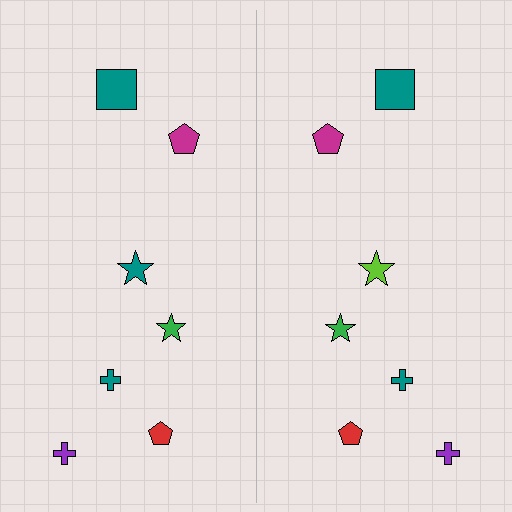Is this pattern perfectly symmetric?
No, the pattern is not perfectly symmetric. The lime star on the right side breaks the symmetry — its mirror counterpart is teal.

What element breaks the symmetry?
The lime star on the right side breaks the symmetry — its mirror counterpart is teal.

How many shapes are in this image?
There are 14 shapes in this image.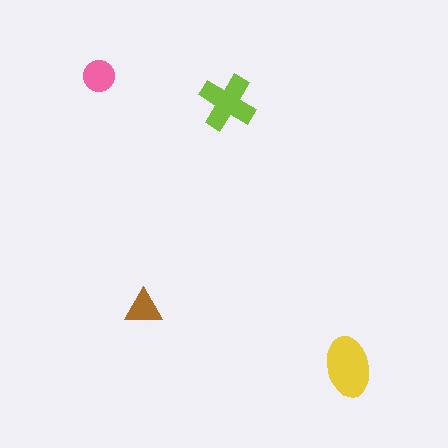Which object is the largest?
The yellow ellipse.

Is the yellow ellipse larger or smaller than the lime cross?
Larger.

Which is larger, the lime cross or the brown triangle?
The lime cross.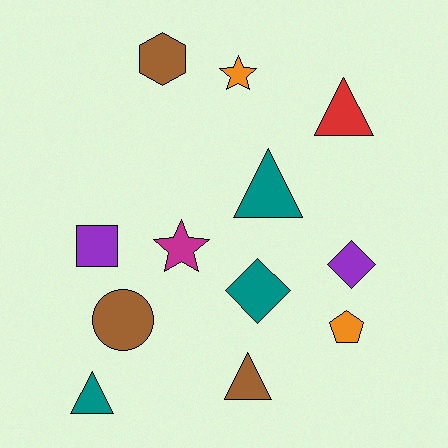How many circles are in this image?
There is 1 circle.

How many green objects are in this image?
There are no green objects.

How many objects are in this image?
There are 12 objects.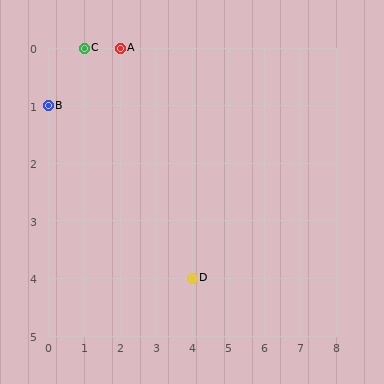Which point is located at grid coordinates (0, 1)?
Point B is at (0, 1).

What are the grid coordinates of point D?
Point D is at grid coordinates (4, 4).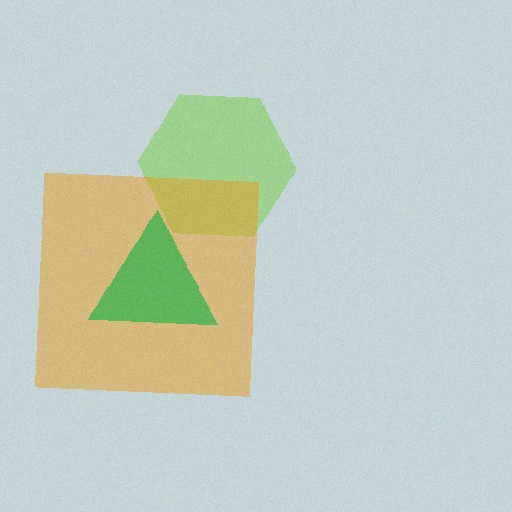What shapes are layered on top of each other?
The layered shapes are: a lime hexagon, an orange square, a green triangle.